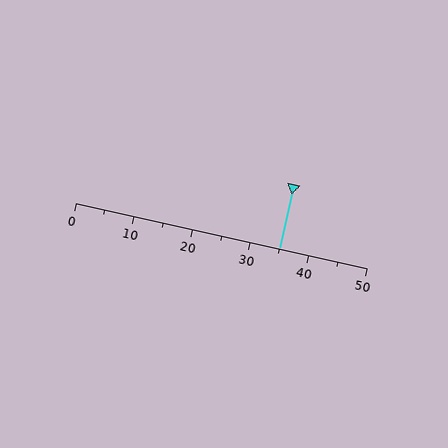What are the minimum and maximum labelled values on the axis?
The axis runs from 0 to 50.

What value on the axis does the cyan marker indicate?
The marker indicates approximately 35.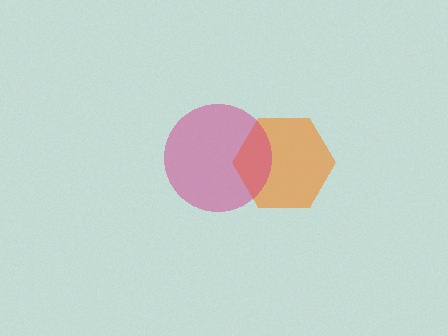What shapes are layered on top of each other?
The layered shapes are: an orange hexagon, a magenta circle.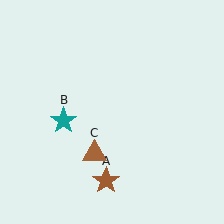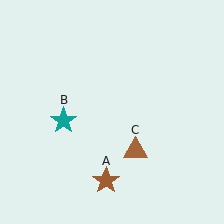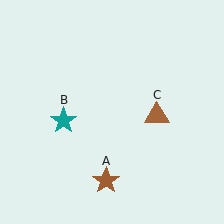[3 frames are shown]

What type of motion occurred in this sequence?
The brown triangle (object C) rotated counterclockwise around the center of the scene.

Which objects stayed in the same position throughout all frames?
Brown star (object A) and teal star (object B) remained stationary.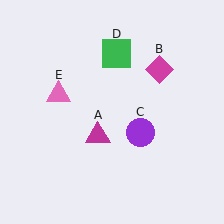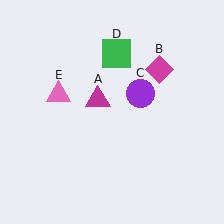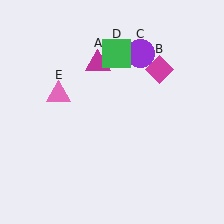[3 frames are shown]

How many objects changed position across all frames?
2 objects changed position: magenta triangle (object A), purple circle (object C).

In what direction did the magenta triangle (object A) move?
The magenta triangle (object A) moved up.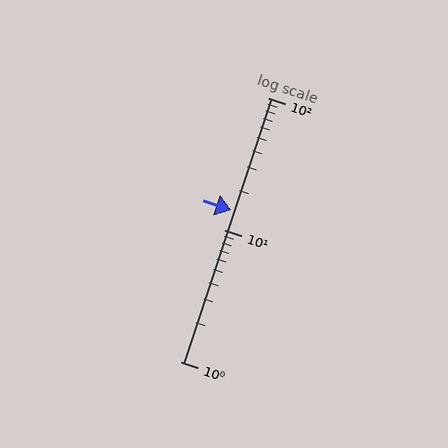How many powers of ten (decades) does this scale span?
The scale spans 2 decades, from 1 to 100.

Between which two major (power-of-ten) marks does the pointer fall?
The pointer is between 10 and 100.